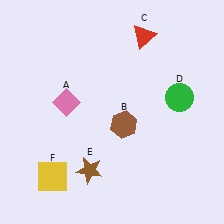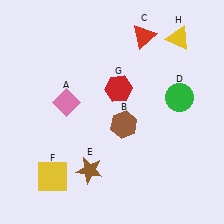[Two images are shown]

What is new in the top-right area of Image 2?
A yellow triangle (H) was added in the top-right area of Image 2.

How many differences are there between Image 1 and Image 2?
There are 2 differences between the two images.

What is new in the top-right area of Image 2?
A red hexagon (G) was added in the top-right area of Image 2.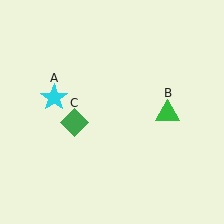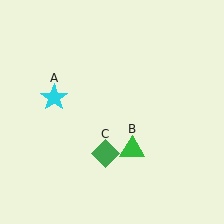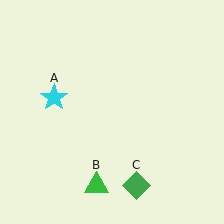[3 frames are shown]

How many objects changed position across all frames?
2 objects changed position: green triangle (object B), green diamond (object C).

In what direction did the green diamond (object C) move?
The green diamond (object C) moved down and to the right.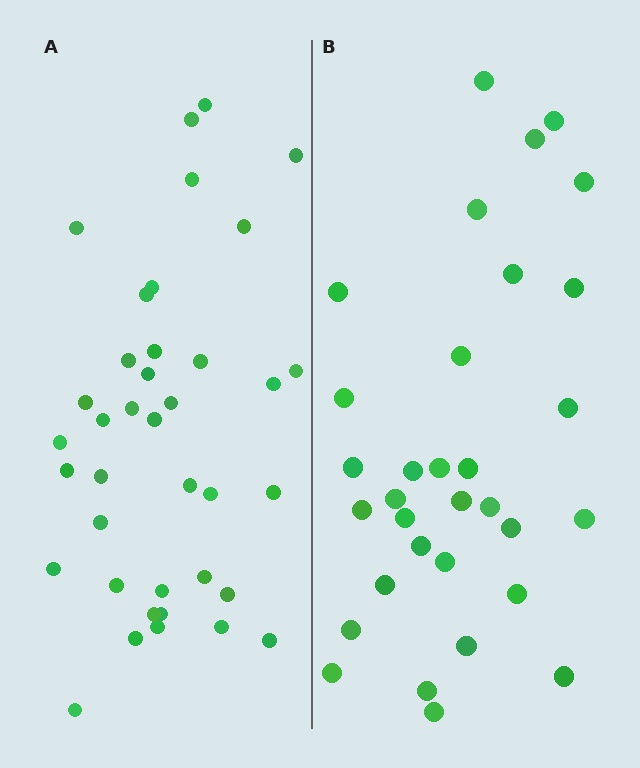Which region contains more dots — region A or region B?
Region A (the left region) has more dots.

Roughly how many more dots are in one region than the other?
Region A has about 6 more dots than region B.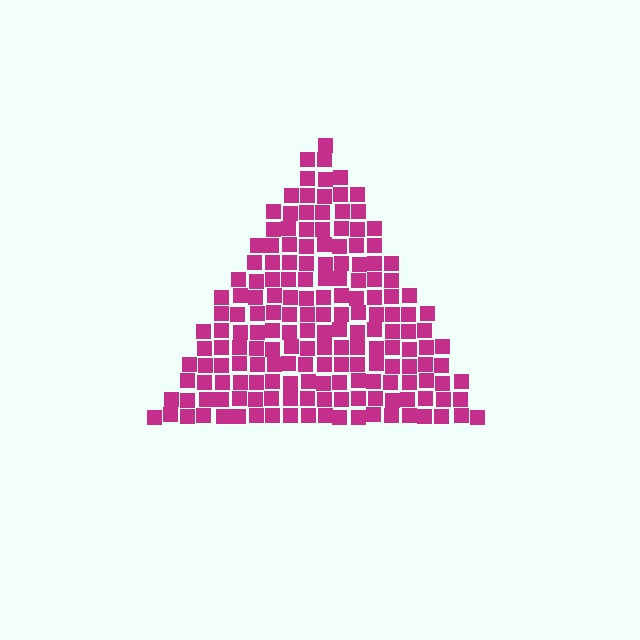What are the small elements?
The small elements are squares.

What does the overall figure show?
The overall figure shows a triangle.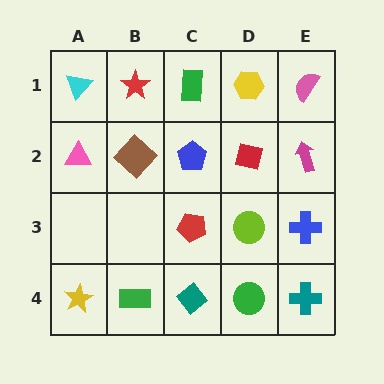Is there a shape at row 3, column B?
No, that cell is empty.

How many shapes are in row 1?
5 shapes.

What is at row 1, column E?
A pink semicircle.